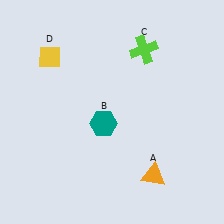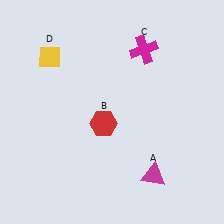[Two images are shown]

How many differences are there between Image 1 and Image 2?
There are 3 differences between the two images.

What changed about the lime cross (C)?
In Image 1, C is lime. In Image 2, it changed to magenta.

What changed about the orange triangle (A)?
In Image 1, A is orange. In Image 2, it changed to magenta.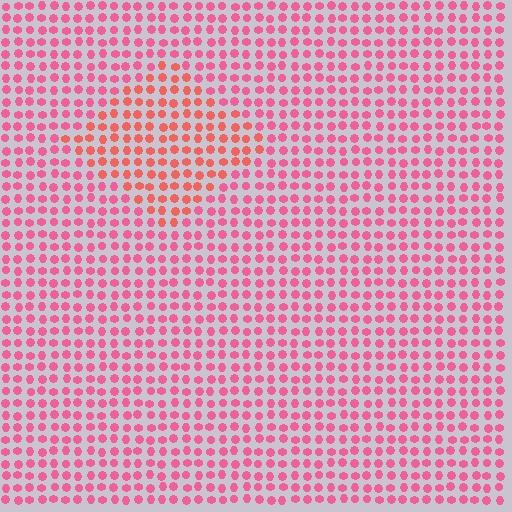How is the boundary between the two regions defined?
The boundary is defined purely by a slight shift in hue (about 26 degrees). Spacing, size, and orientation are identical on both sides.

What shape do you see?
I see a diamond.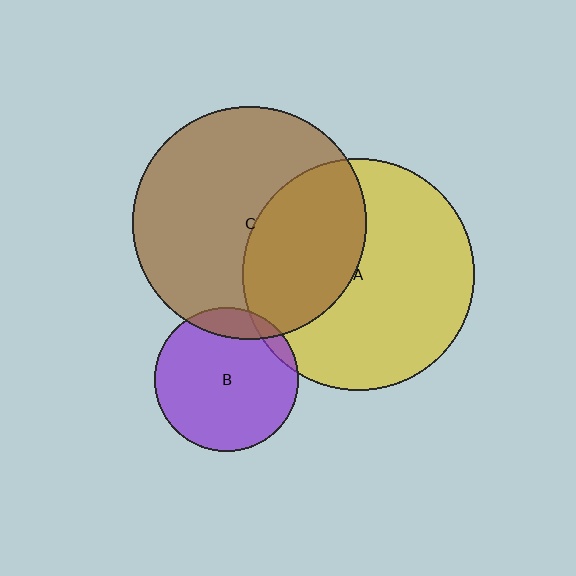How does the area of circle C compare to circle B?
Approximately 2.6 times.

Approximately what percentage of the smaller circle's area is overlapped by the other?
Approximately 35%.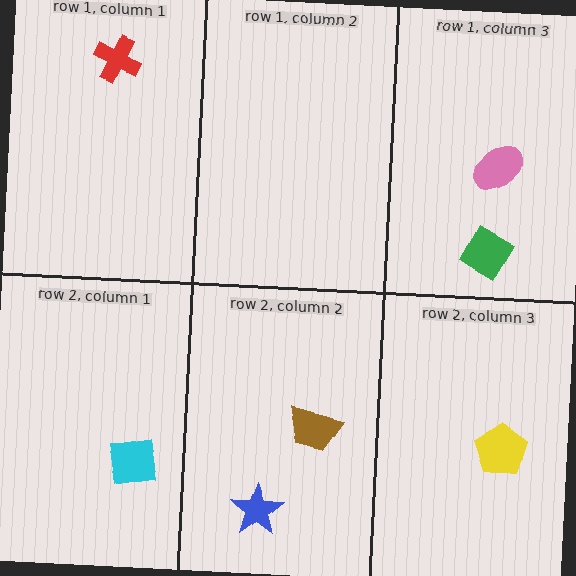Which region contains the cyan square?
The row 2, column 1 region.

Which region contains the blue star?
The row 2, column 2 region.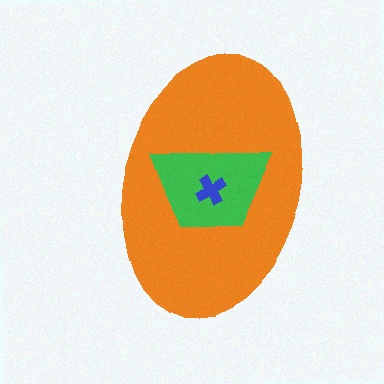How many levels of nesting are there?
3.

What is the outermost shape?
The orange ellipse.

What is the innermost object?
The blue cross.